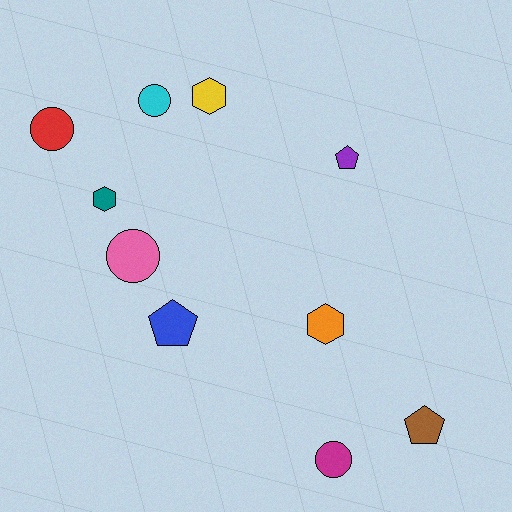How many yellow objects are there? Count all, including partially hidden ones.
There is 1 yellow object.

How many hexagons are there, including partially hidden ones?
There are 3 hexagons.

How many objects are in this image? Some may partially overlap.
There are 10 objects.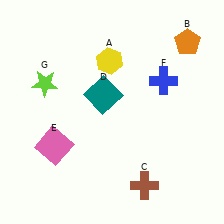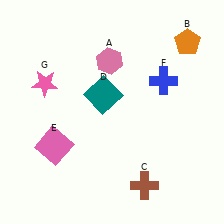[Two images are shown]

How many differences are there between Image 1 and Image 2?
There are 2 differences between the two images.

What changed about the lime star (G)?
In Image 1, G is lime. In Image 2, it changed to pink.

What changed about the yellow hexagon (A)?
In Image 1, A is yellow. In Image 2, it changed to pink.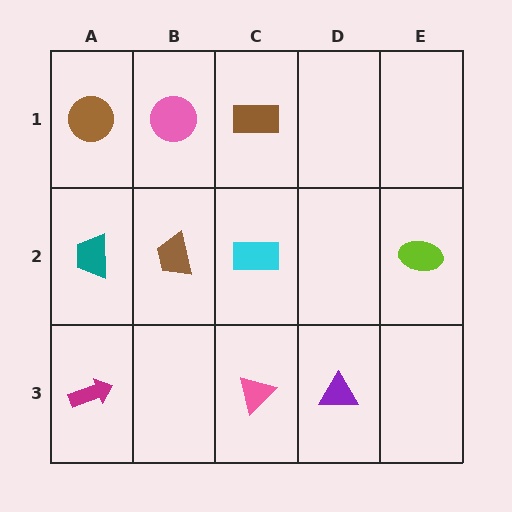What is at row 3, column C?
A pink triangle.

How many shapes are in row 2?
4 shapes.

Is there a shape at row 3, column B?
No, that cell is empty.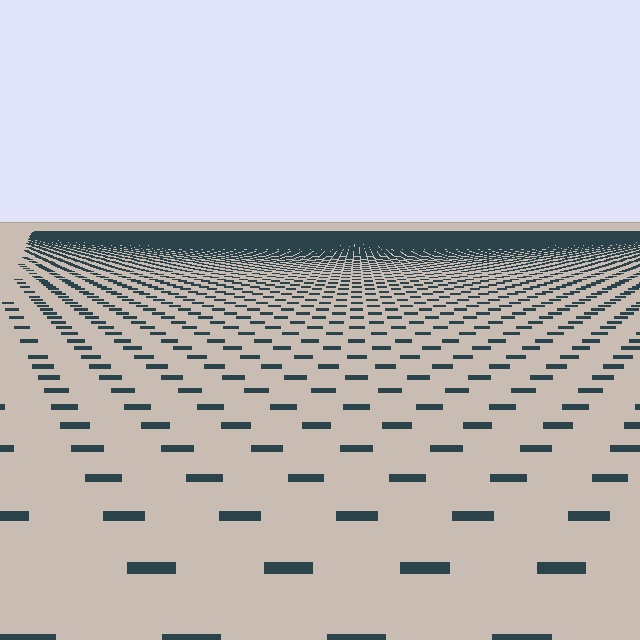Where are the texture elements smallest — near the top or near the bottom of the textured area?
Near the top.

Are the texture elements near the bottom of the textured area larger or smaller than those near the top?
Larger. Near the bottom, elements are closer to the viewer and appear at a bigger on-screen size.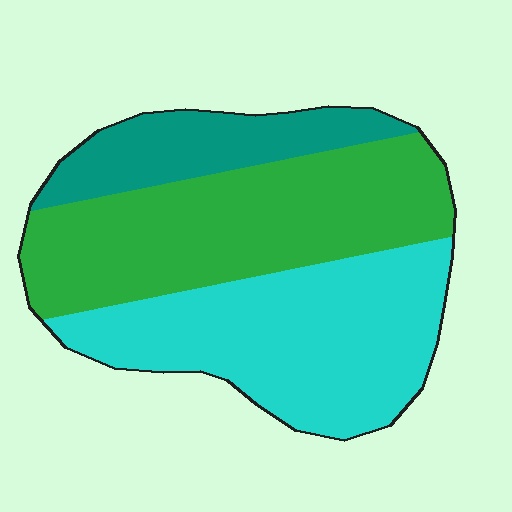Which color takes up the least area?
Teal, at roughly 15%.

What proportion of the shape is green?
Green covers roughly 40% of the shape.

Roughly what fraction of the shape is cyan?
Cyan covers around 40% of the shape.